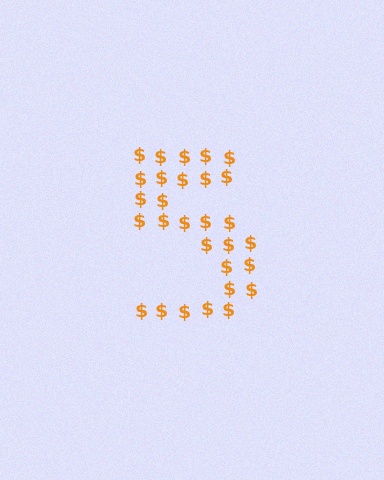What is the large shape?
The large shape is the digit 5.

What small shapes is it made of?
It is made of small dollar signs.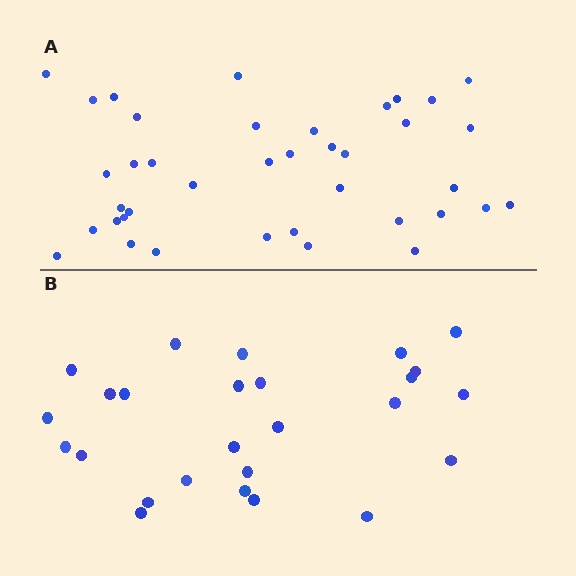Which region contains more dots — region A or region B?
Region A (the top region) has more dots.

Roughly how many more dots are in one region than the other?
Region A has approximately 15 more dots than region B.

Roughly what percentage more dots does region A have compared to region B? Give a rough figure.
About 50% more.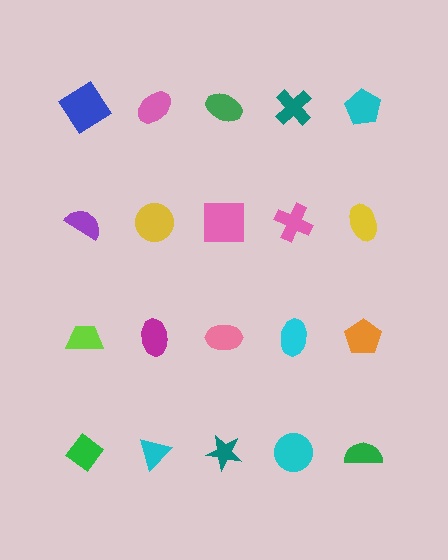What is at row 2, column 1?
A purple semicircle.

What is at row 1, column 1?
A blue diamond.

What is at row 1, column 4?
A teal cross.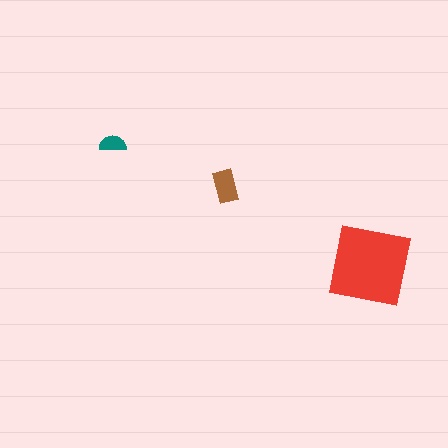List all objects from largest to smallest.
The red square, the brown rectangle, the teal semicircle.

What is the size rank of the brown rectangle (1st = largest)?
2nd.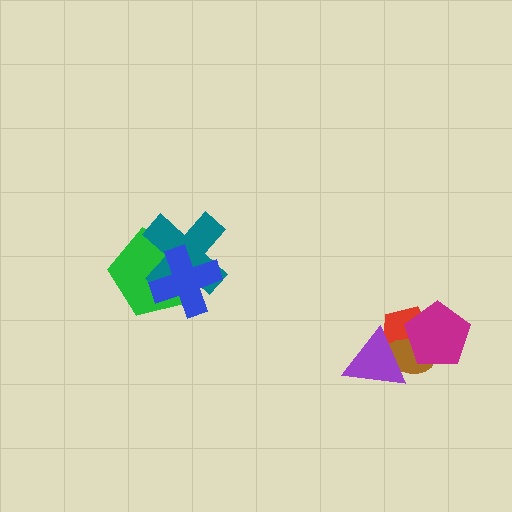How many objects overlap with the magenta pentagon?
2 objects overlap with the magenta pentagon.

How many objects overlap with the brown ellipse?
3 objects overlap with the brown ellipse.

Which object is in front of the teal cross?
The blue cross is in front of the teal cross.